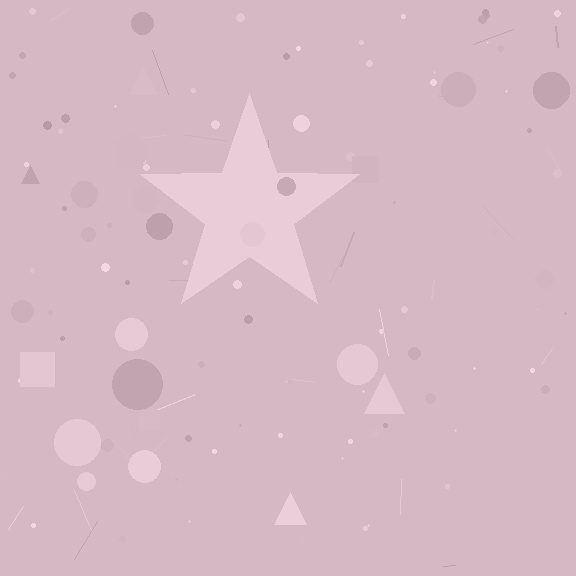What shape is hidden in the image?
A star is hidden in the image.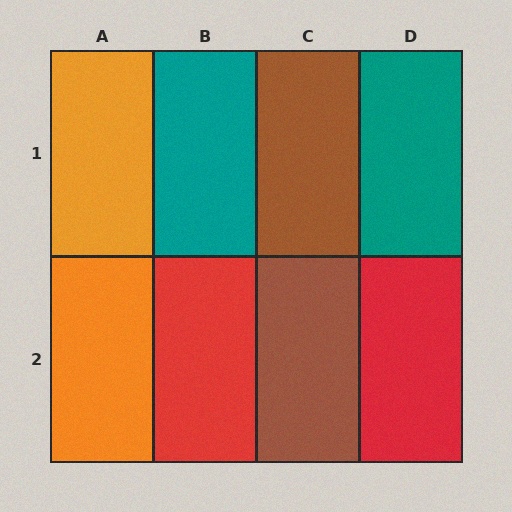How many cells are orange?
2 cells are orange.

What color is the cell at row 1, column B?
Teal.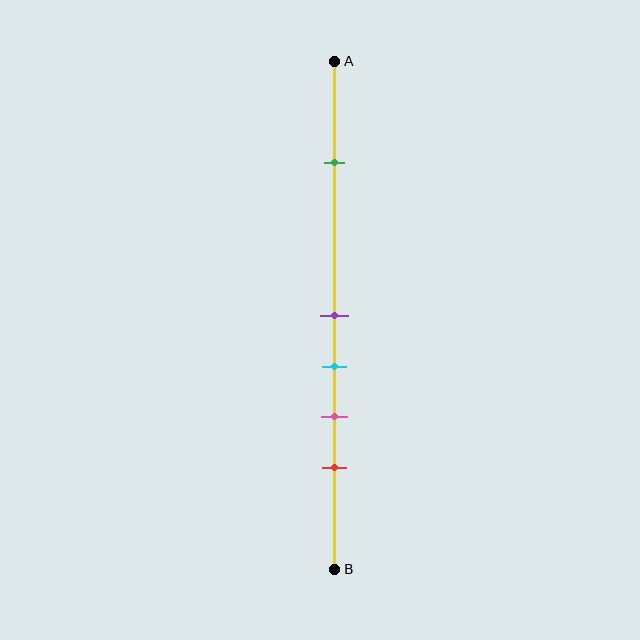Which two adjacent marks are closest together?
The purple and cyan marks are the closest adjacent pair.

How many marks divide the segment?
There are 5 marks dividing the segment.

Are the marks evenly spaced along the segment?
No, the marks are not evenly spaced.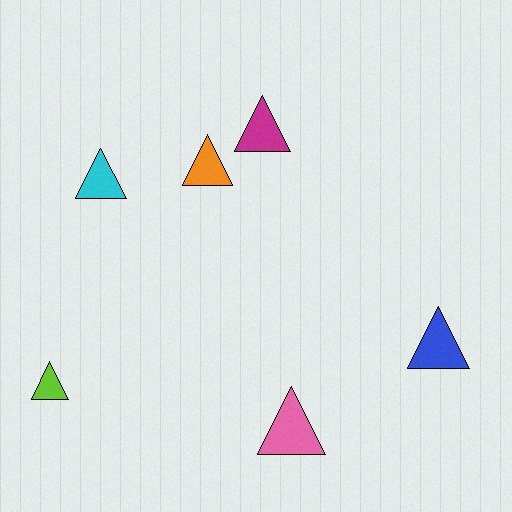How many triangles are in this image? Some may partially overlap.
There are 6 triangles.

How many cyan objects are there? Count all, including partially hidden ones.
There is 1 cyan object.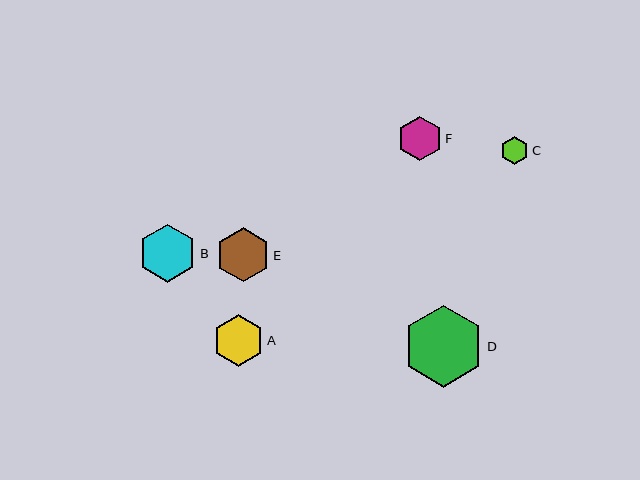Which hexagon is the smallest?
Hexagon C is the smallest with a size of approximately 28 pixels.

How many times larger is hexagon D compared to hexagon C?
Hexagon D is approximately 2.9 times the size of hexagon C.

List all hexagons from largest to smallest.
From largest to smallest: D, B, E, A, F, C.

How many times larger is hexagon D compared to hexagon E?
Hexagon D is approximately 1.5 times the size of hexagon E.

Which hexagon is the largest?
Hexagon D is the largest with a size of approximately 82 pixels.